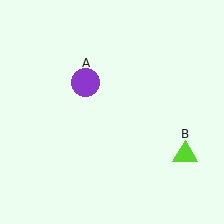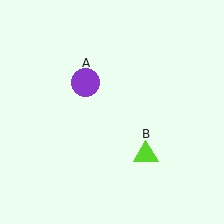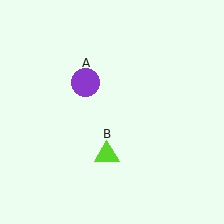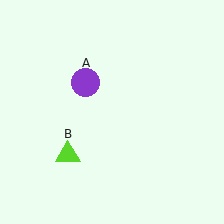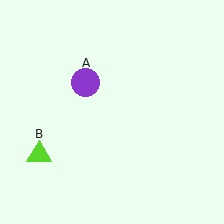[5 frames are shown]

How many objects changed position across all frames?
1 object changed position: lime triangle (object B).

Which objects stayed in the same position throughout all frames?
Purple circle (object A) remained stationary.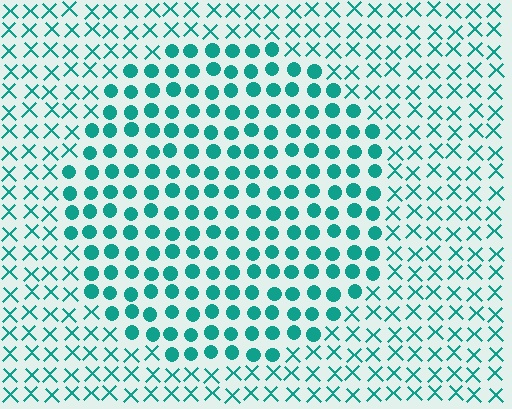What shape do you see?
I see a circle.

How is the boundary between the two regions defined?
The boundary is defined by a change in element shape: circles inside vs. X marks outside. All elements share the same color and spacing.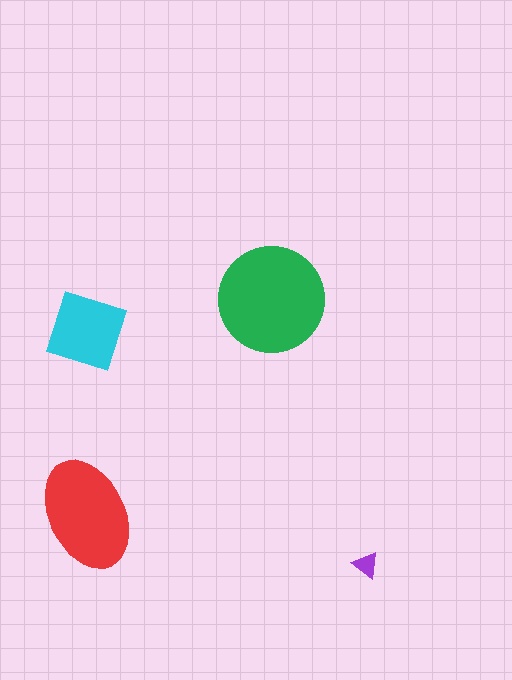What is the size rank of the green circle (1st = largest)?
1st.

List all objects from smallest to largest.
The purple triangle, the cyan diamond, the red ellipse, the green circle.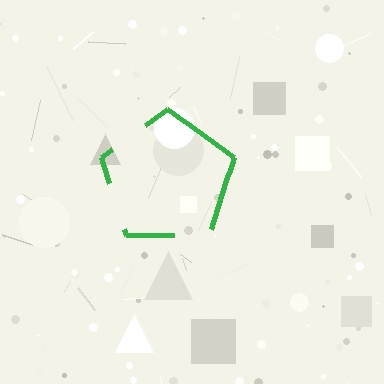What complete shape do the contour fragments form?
The contour fragments form a pentagon.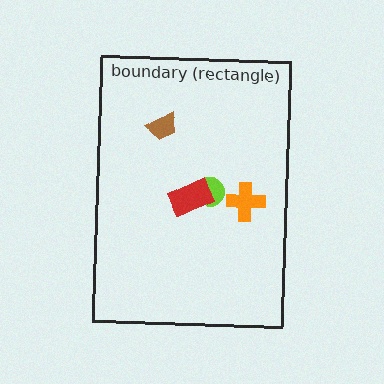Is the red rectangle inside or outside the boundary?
Inside.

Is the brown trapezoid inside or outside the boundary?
Inside.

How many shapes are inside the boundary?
4 inside, 0 outside.